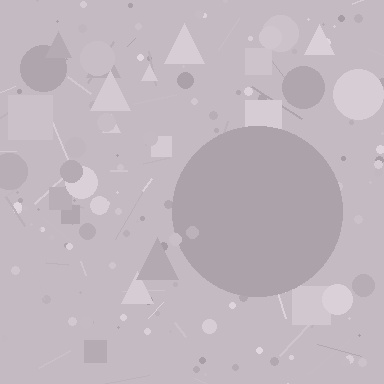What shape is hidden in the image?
A circle is hidden in the image.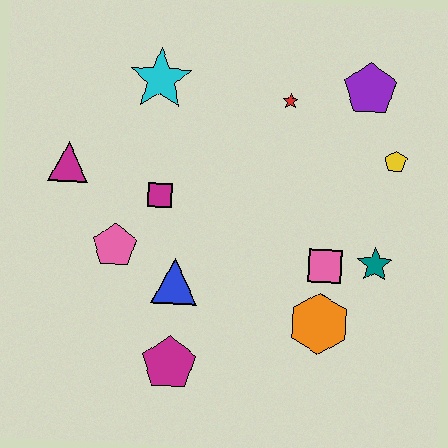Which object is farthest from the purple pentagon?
The magenta pentagon is farthest from the purple pentagon.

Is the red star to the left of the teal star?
Yes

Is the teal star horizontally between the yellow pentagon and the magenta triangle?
Yes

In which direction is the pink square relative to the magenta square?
The pink square is to the right of the magenta square.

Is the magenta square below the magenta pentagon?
No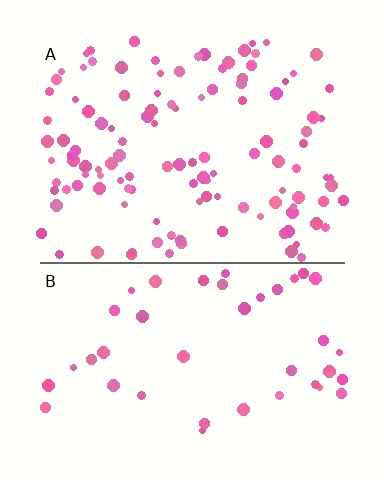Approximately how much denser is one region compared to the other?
Approximately 2.8× — region A over region B.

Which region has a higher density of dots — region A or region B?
A (the top).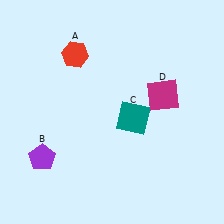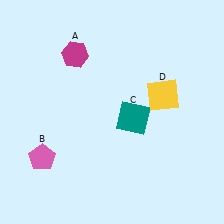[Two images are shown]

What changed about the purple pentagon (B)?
In Image 1, B is purple. In Image 2, it changed to pink.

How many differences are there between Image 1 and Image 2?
There are 3 differences between the two images.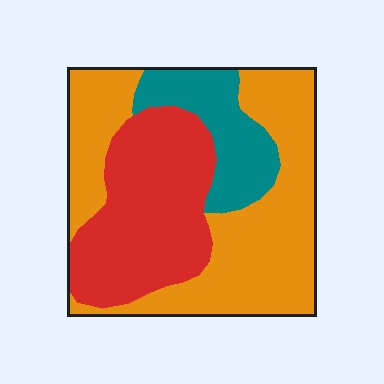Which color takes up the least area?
Teal, at roughly 15%.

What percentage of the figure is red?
Red covers around 35% of the figure.